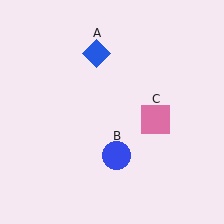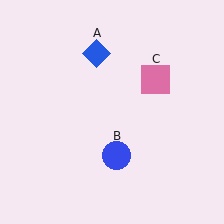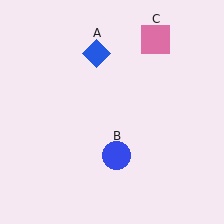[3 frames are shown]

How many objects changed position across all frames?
1 object changed position: pink square (object C).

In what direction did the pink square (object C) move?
The pink square (object C) moved up.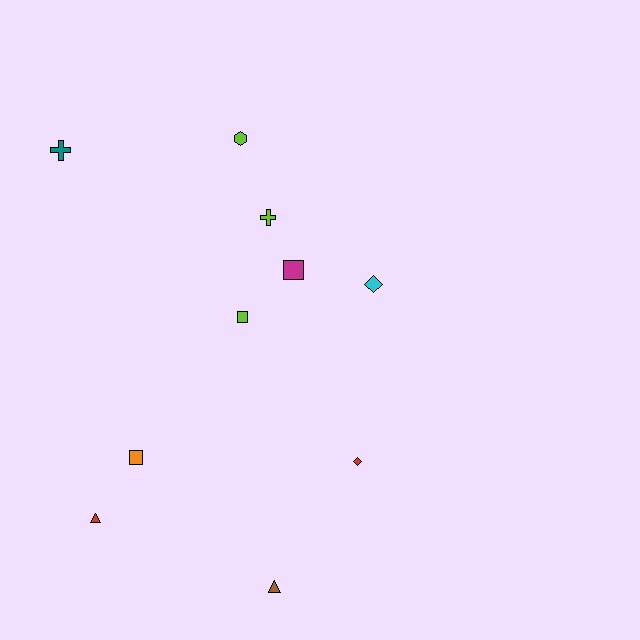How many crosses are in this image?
There are 2 crosses.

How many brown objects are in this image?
There is 1 brown object.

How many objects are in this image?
There are 10 objects.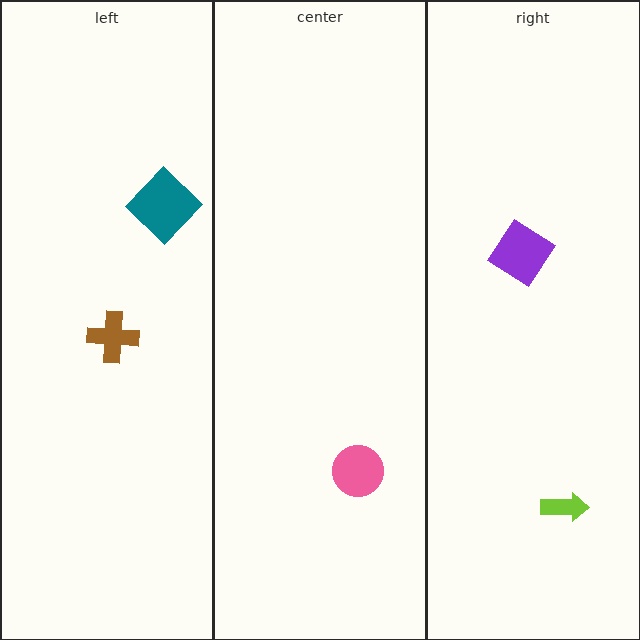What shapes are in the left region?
The brown cross, the teal diamond.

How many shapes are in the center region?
1.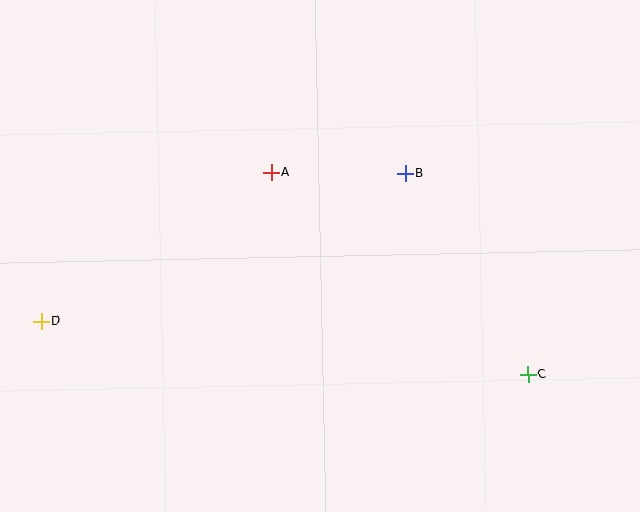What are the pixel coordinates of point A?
Point A is at (272, 172).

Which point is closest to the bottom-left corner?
Point D is closest to the bottom-left corner.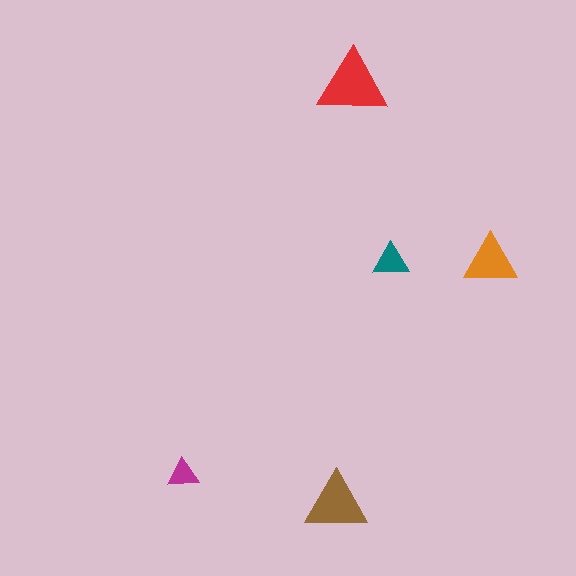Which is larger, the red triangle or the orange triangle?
The red one.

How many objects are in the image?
There are 5 objects in the image.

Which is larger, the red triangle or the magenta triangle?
The red one.